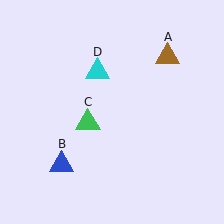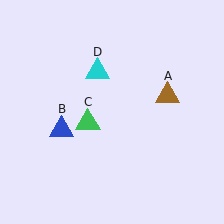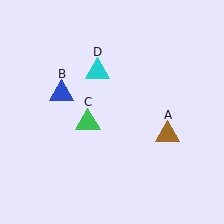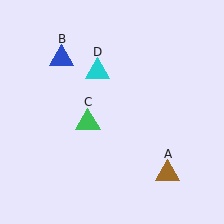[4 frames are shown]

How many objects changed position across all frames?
2 objects changed position: brown triangle (object A), blue triangle (object B).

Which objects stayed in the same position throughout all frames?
Green triangle (object C) and cyan triangle (object D) remained stationary.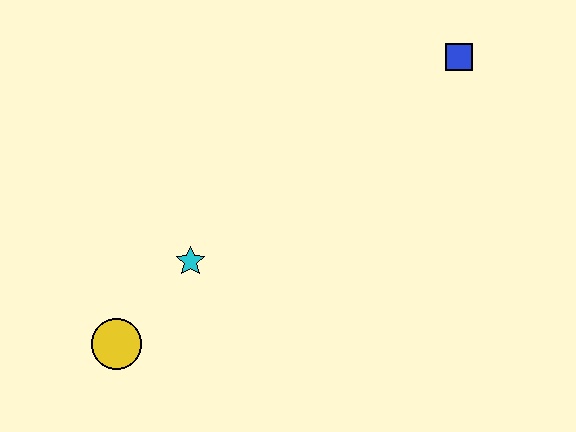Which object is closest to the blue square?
The cyan star is closest to the blue square.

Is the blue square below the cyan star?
No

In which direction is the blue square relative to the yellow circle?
The blue square is to the right of the yellow circle.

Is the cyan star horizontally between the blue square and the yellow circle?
Yes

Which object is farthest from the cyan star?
The blue square is farthest from the cyan star.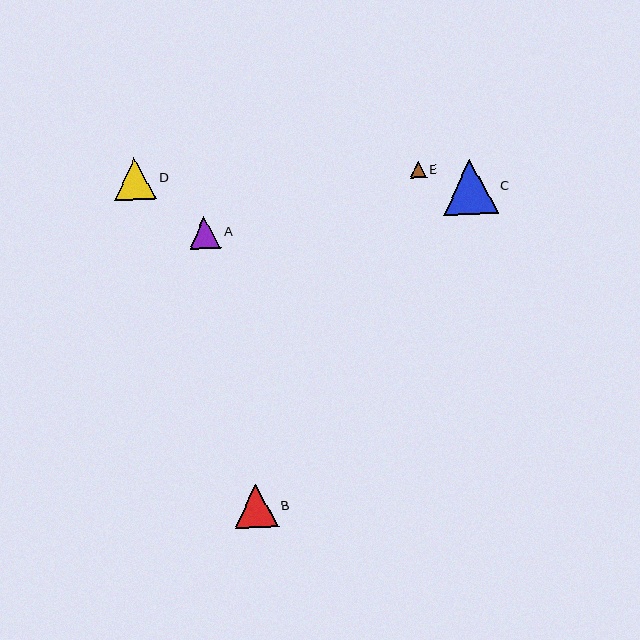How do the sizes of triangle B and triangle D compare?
Triangle B and triangle D are approximately the same size.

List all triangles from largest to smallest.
From largest to smallest: C, B, D, A, E.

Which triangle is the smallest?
Triangle E is the smallest with a size of approximately 16 pixels.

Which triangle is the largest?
Triangle C is the largest with a size of approximately 55 pixels.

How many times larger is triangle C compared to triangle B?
Triangle C is approximately 1.2 times the size of triangle B.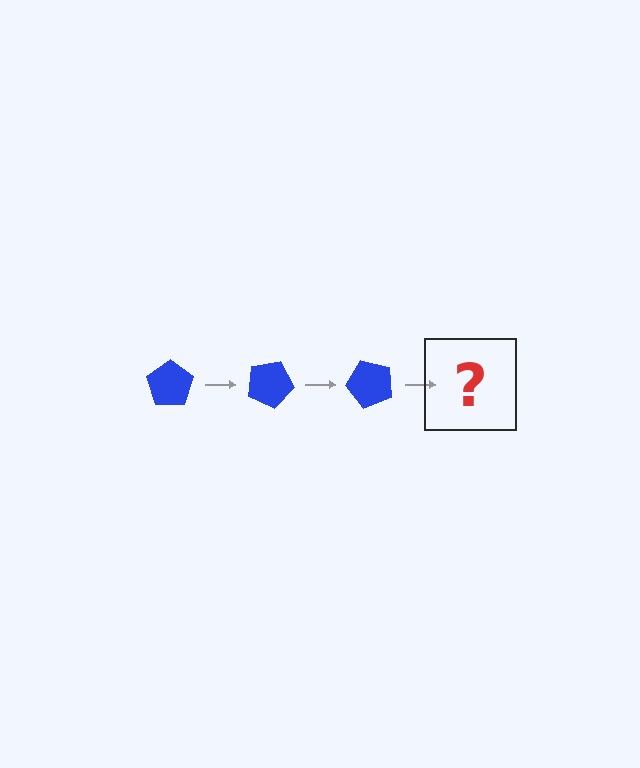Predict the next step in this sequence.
The next step is a blue pentagon rotated 75 degrees.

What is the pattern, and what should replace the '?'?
The pattern is that the pentagon rotates 25 degrees each step. The '?' should be a blue pentagon rotated 75 degrees.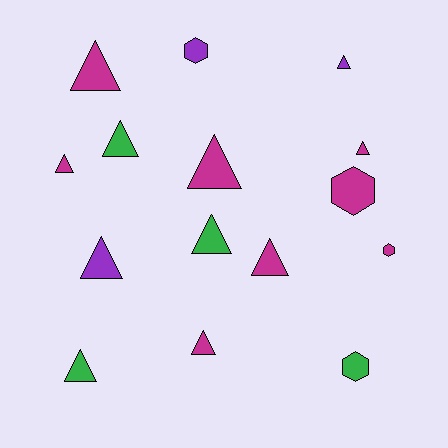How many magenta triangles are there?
There are 6 magenta triangles.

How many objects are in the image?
There are 15 objects.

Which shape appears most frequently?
Triangle, with 11 objects.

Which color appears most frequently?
Magenta, with 8 objects.